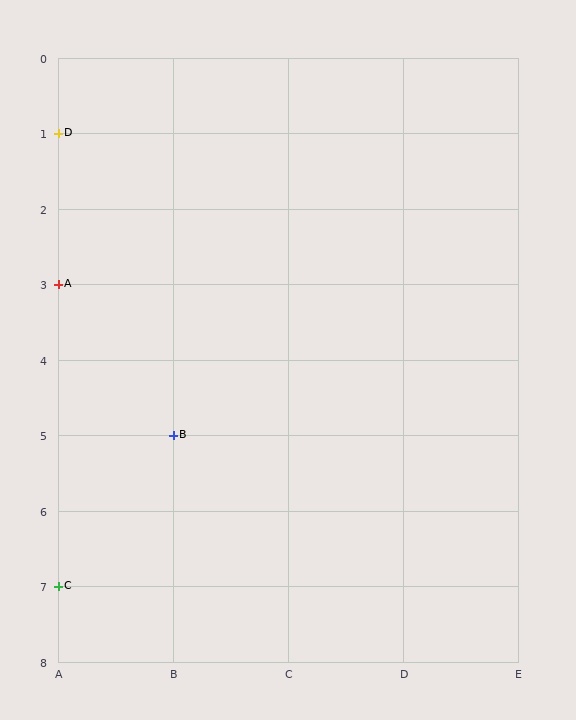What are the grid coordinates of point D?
Point D is at grid coordinates (A, 1).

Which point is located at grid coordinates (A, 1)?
Point D is at (A, 1).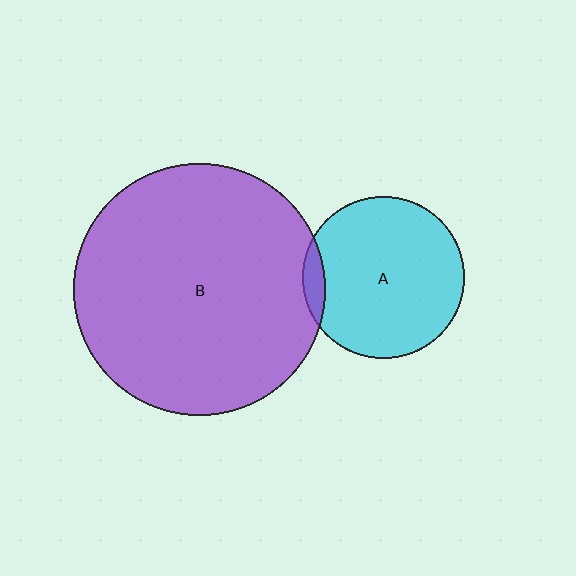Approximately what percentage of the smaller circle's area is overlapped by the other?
Approximately 5%.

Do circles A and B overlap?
Yes.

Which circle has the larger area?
Circle B (purple).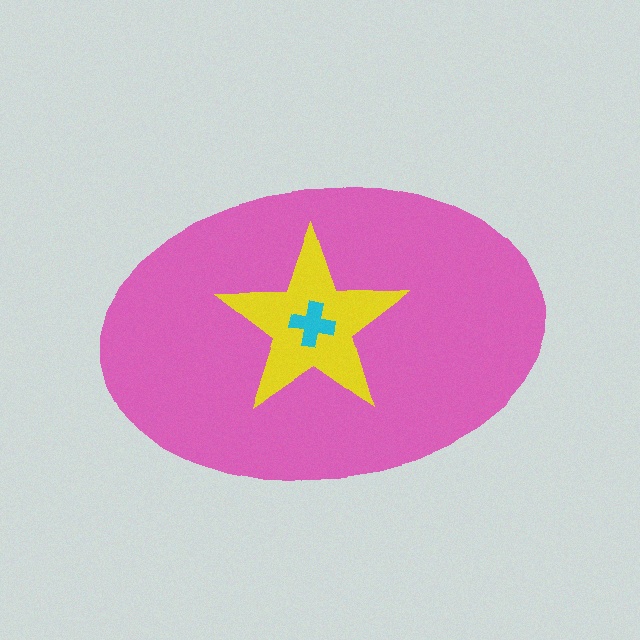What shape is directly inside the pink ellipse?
The yellow star.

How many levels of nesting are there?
3.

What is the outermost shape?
The pink ellipse.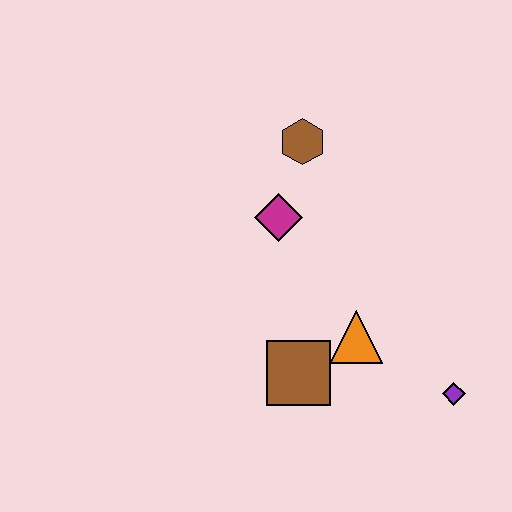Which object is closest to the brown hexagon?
The magenta diamond is closest to the brown hexagon.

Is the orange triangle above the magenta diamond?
No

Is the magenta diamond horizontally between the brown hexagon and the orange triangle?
No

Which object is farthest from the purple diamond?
The brown hexagon is farthest from the purple diamond.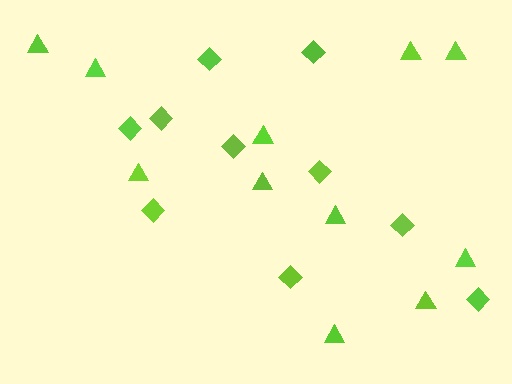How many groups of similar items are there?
There are 2 groups: one group of triangles (11) and one group of diamonds (10).